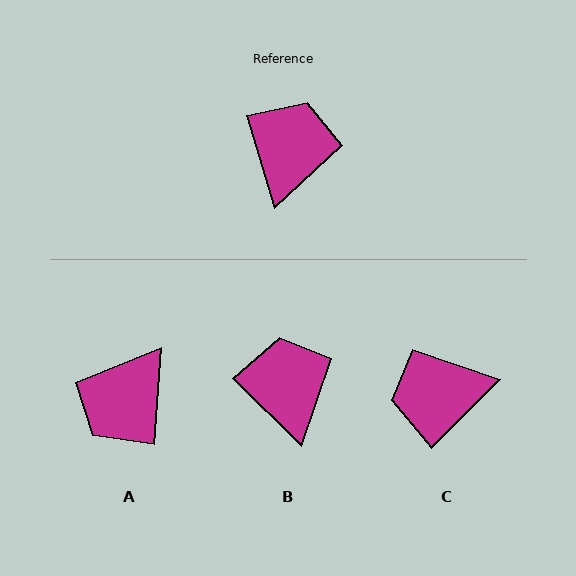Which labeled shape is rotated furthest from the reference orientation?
A, about 159 degrees away.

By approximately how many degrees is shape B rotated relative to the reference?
Approximately 29 degrees counter-clockwise.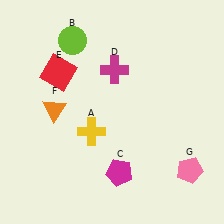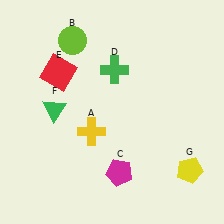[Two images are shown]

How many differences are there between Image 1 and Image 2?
There are 3 differences between the two images.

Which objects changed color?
D changed from magenta to green. F changed from orange to green. G changed from pink to yellow.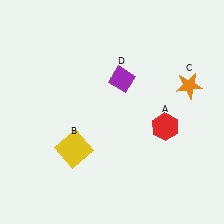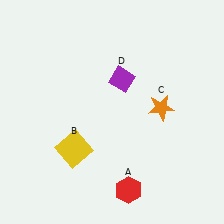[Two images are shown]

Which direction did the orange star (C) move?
The orange star (C) moved left.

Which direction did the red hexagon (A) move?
The red hexagon (A) moved down.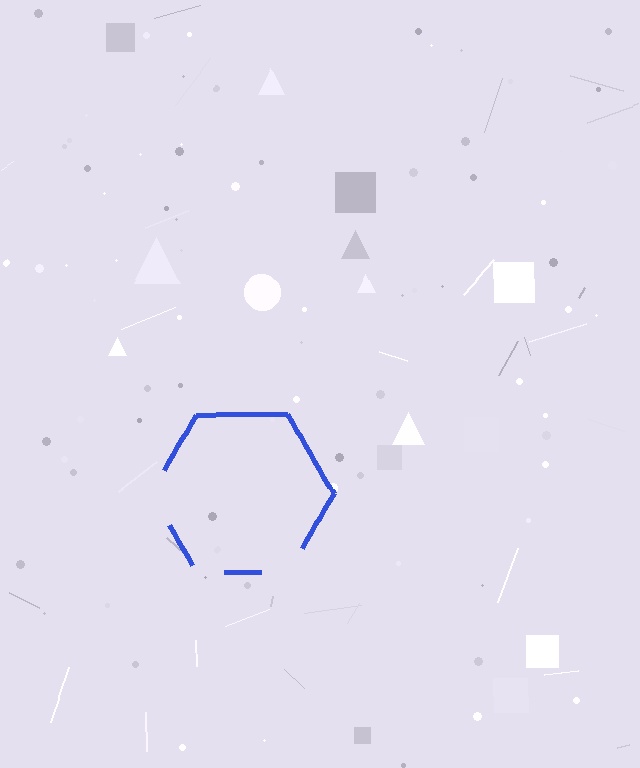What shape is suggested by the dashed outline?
The dashed outline suggests a hexagon.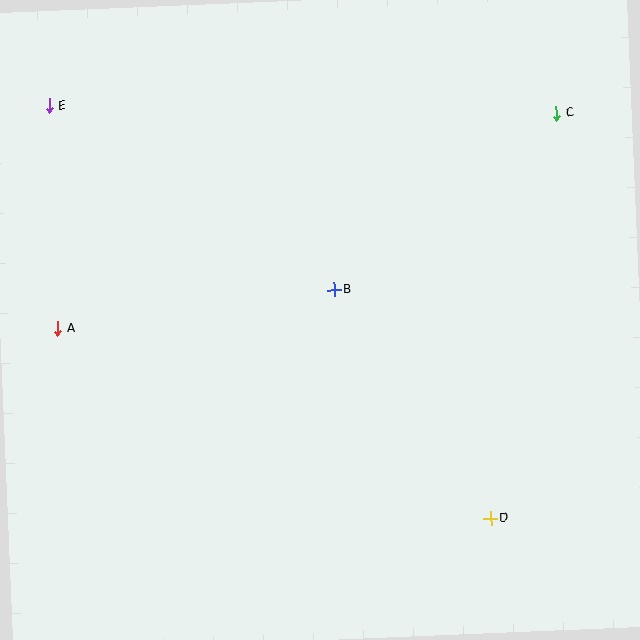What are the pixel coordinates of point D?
Point D is at (491, 518).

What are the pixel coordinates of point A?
Point A is at (58, 329).